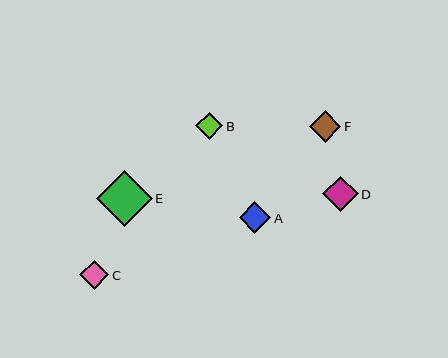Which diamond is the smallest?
Diamond B is the smallest with a size of approximately 27 pixels.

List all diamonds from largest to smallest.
From largest to smallest: E, D, A, F, C, B.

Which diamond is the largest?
Diamond E is the largest with a size of approximately 56 pixels.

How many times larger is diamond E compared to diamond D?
Diamond E is approximately 1.6 times the size of diamond D.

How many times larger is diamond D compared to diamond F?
Diamond D is approximately 1.1 times the size of diamond F.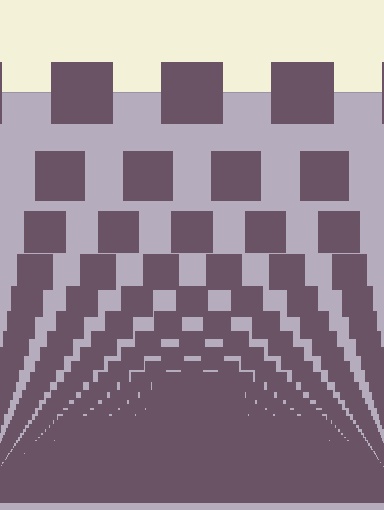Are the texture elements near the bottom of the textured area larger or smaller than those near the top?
Smaller. The gradient is inverted — elements near the bottom are smaller and denser.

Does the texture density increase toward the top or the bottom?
Density increases toward the bottom.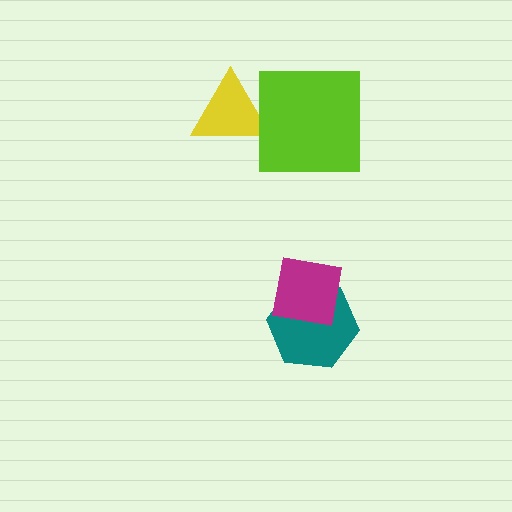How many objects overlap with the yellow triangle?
1 object overlaps with the yellow triangle.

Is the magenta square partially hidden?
No, no other shape covers it.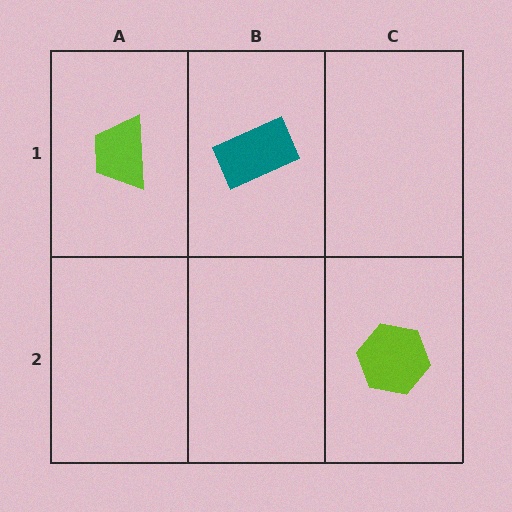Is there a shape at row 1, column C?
No, that cell is empty.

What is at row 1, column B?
A teal rectangle.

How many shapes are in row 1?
2 shapes.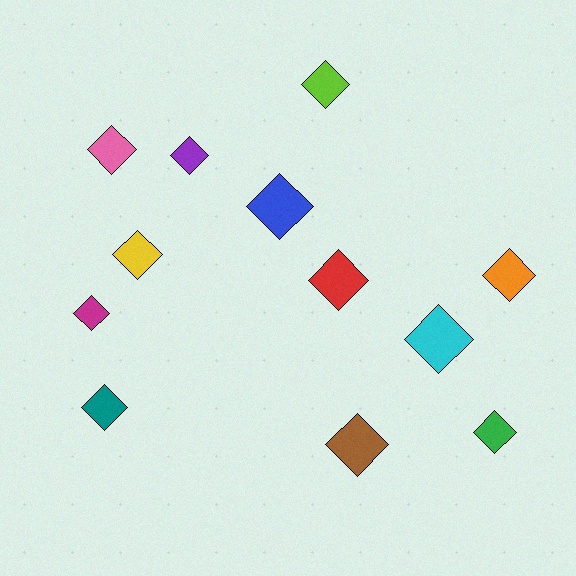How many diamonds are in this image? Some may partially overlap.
There are 12 diamonds.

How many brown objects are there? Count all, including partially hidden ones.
There is 1 brown object.